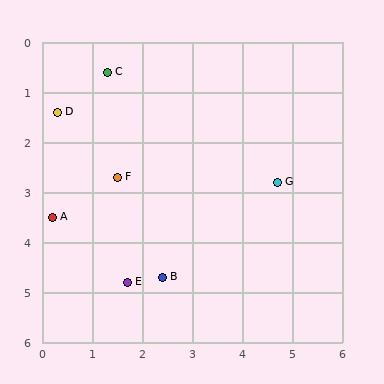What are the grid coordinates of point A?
Point A is at approximately (0.2, 3.5).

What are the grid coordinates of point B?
Point B is at approximately (2.4, 4.7).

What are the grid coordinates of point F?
Point F is at approximately (1.5, 2.7).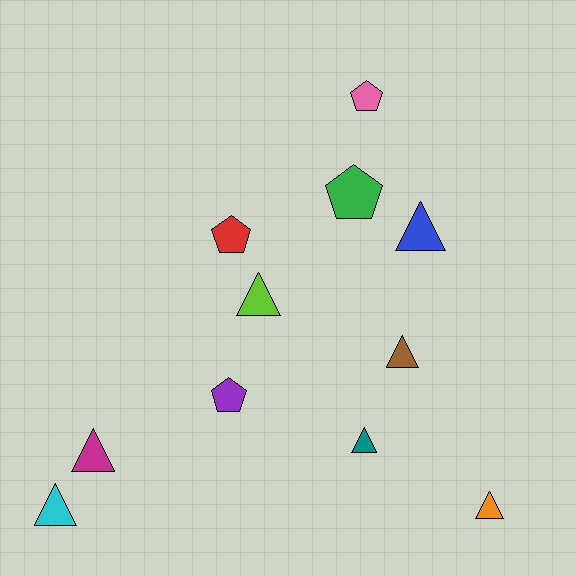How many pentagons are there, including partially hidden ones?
There are 4 pentagons.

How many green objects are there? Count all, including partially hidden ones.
There is 1 green object.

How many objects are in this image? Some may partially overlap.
There are 11 objects.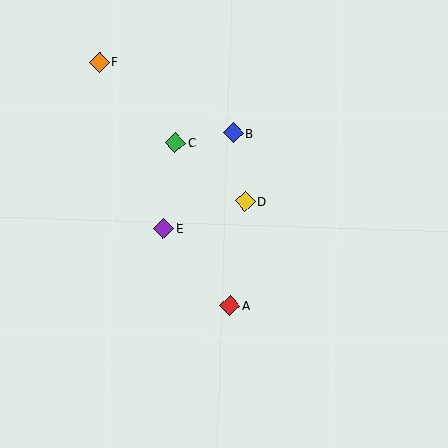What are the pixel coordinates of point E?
Point E is at (164, 229).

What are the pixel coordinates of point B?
Point B is at (233, 133).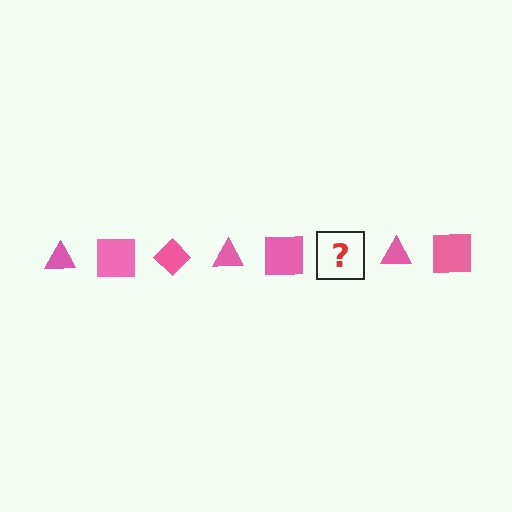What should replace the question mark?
The question mark should be replaced with a pink diamond.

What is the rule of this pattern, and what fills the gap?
The rule is that the pattern cycles through triangle, square, diamond shapes in pink. The gap should be filled with a pink diamond.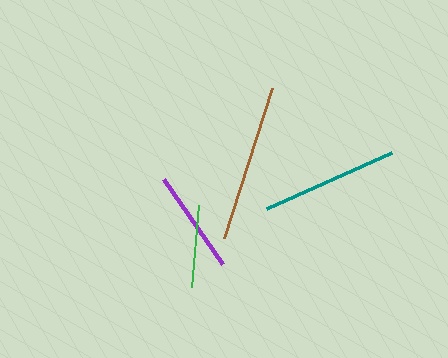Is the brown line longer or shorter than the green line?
The brown line is longer than the green line.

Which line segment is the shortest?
The green line is the shortest at approximately 82 pixels.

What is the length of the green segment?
The green segment is approximately 82 pixels long.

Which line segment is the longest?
The brown line is the longest at approximately 158 pixels.